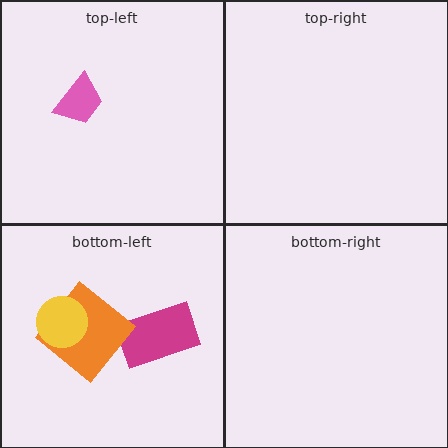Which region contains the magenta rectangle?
The bottom-left region.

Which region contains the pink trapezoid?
The top-left region.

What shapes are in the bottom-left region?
The magenta rectangle, the orange diamond, the yellow circle.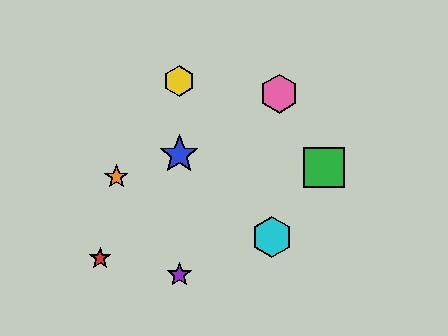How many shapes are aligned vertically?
3 shapes (the blue star, the yellow hexagon, the purple star) are aligned vertically.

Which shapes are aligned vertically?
The blue star, the yellow hexagon, the purple star are aligned vertically.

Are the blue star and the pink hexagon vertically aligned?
No, the blue star is at x≈179 and the pink hexagon is at x≈279.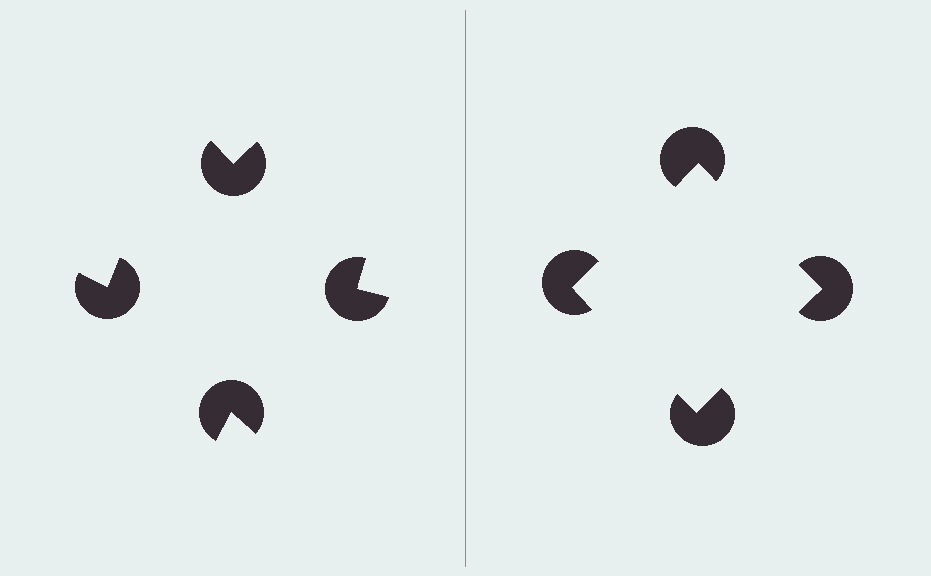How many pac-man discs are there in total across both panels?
8 — 4 on each side.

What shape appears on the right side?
An illusory square.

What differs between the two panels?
The pac-man discs are positioned identically on both sides; only the wedge orientations differ. On the right they align to a square; on the left they are misaligned.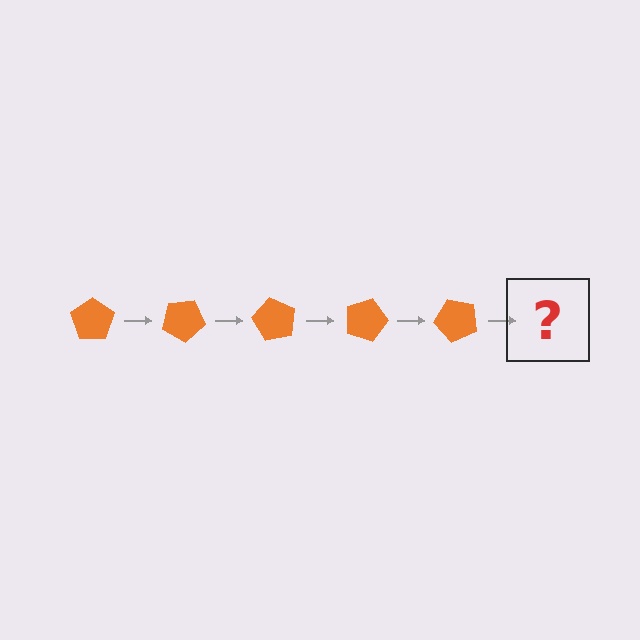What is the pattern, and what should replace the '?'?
The pattern is that the pentagon rotates 30 degrees each step. The '?' should be an orange pentagon rotated 150 degrees.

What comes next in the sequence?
The next element should be an orange pentagon rotated 150 degrees.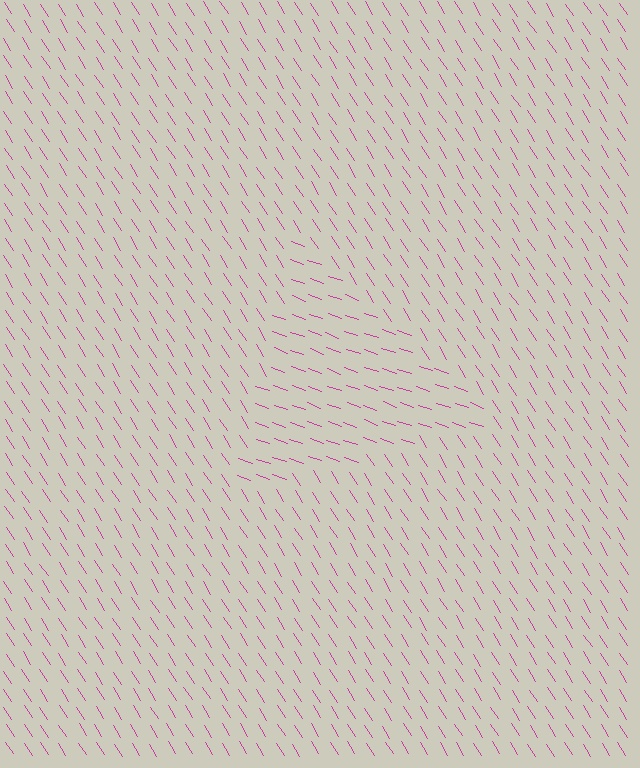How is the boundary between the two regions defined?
The boundary is defined purely by a change in line orientation (approximately 38 degrees difference). All lines are the same color and thickness.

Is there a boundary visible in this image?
Yes, there is a texture boundary formed by a change in line orientation.